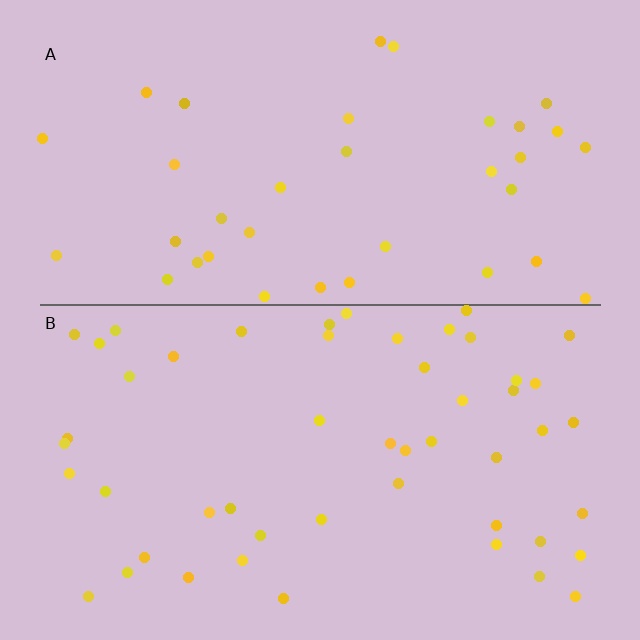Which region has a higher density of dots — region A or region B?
B (the bottom).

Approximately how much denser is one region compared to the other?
Approximately 1.4× — region B over region A.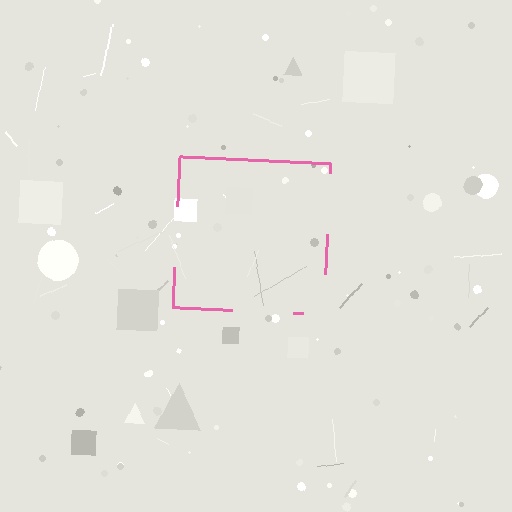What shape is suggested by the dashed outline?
The dashed outline suggests a square.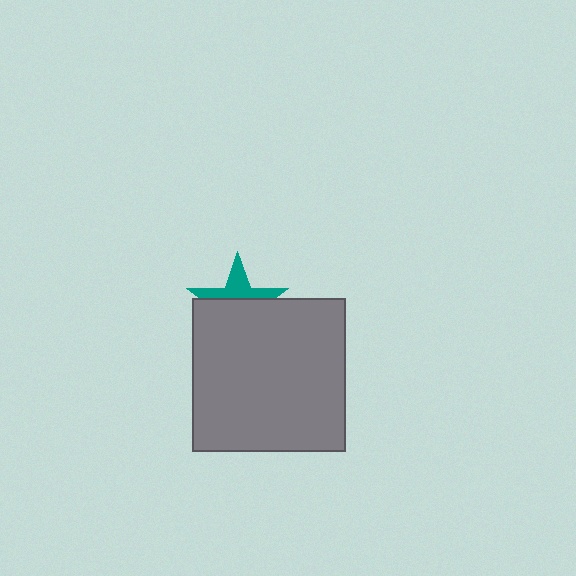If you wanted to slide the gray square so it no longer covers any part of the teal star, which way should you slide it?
Slide it down — that is the most direct way to separate the two shapes.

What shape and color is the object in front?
The object in front is a gray square.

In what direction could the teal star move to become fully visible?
The teal star could move up. That would shift it out from behind the gray square entirely.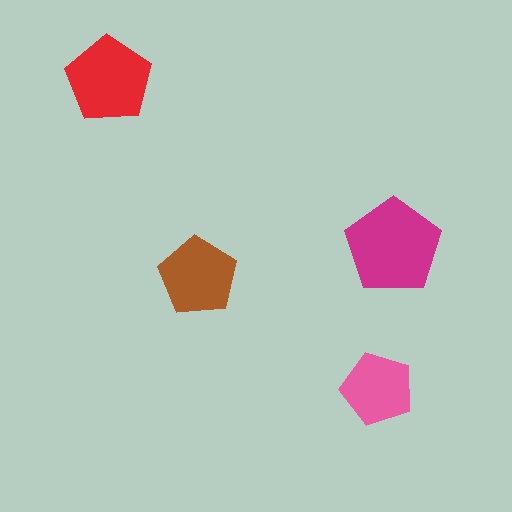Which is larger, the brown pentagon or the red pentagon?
The red one.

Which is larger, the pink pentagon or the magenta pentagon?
The magenta one.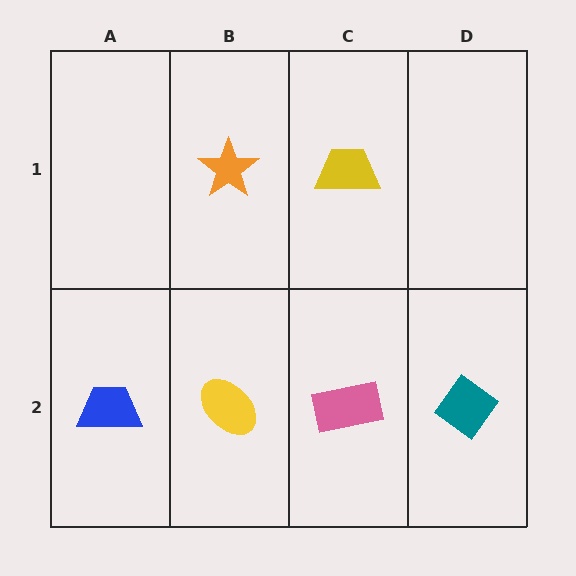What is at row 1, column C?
A yellow trapezoid.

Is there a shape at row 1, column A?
No, that cell is empty.